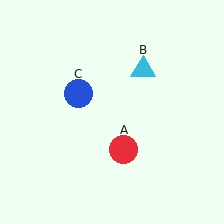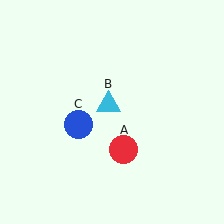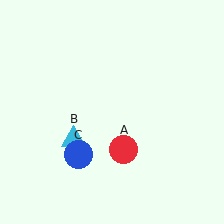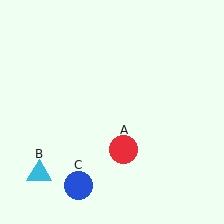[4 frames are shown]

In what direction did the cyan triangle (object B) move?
The cyan triangle (object B) moved down and to the left.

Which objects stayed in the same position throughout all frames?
Red circle (object A) remained stationary.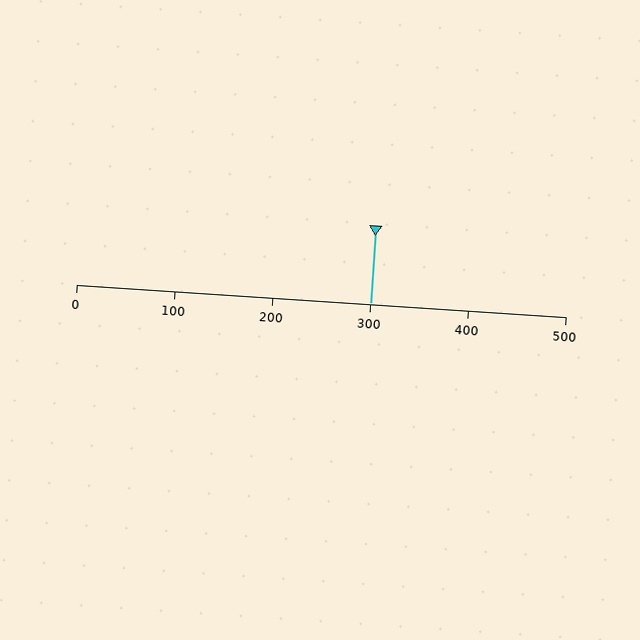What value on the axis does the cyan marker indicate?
The marker indicates approximately 300.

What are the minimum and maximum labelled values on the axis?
The axis runs from 0 to 500.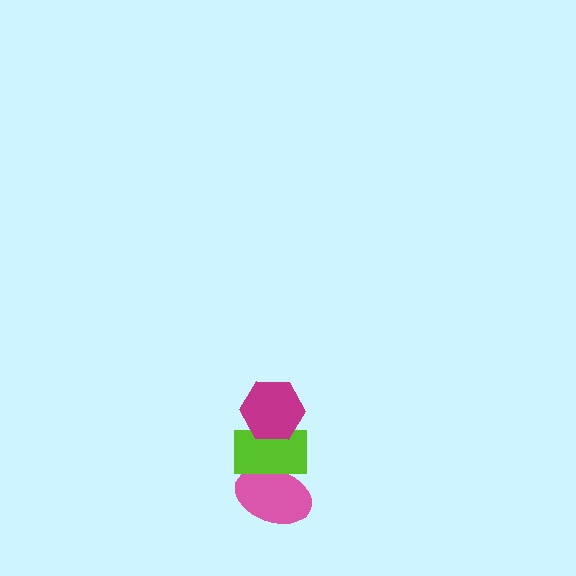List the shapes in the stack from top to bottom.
From top to bottom: the magenta hexagon, the lime rectangle, the pink ellipse.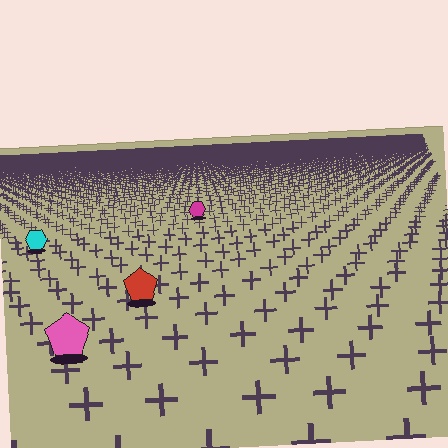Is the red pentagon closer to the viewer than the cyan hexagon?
Yes. The red pentagon is closer — you can tell from the texture gradient: the ground texture is coarser near it.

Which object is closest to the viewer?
The pink pentagon is closest. The texture marks near it are larger and more spread out.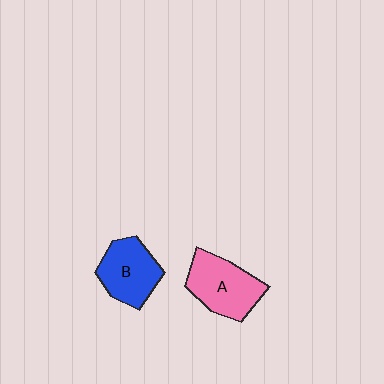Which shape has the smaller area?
Shape B (blue).